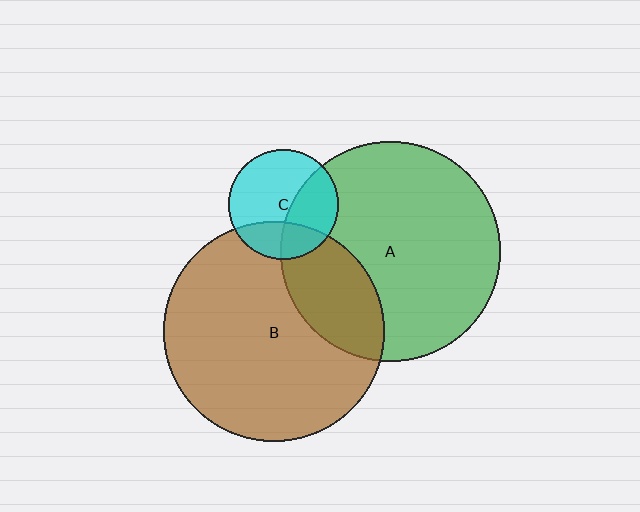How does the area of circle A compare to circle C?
Approximately 4.0 times.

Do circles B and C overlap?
Yes.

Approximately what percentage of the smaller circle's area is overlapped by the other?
Approximately 25%.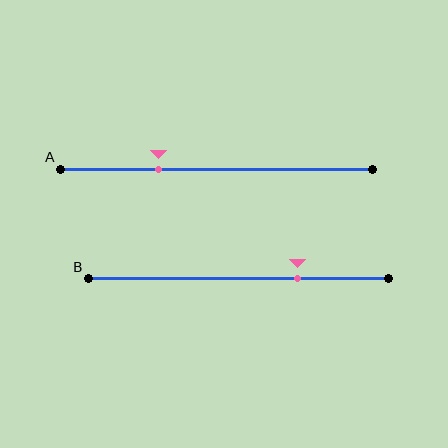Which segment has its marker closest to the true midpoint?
Segment A has its marker closest to the true midpoint.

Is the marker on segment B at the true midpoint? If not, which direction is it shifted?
No, the marker on segment B is shifted to the right by about 20% of the segment length.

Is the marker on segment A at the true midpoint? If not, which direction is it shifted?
No, the marker on segment A is shifted to the left by about 18% of the segment length.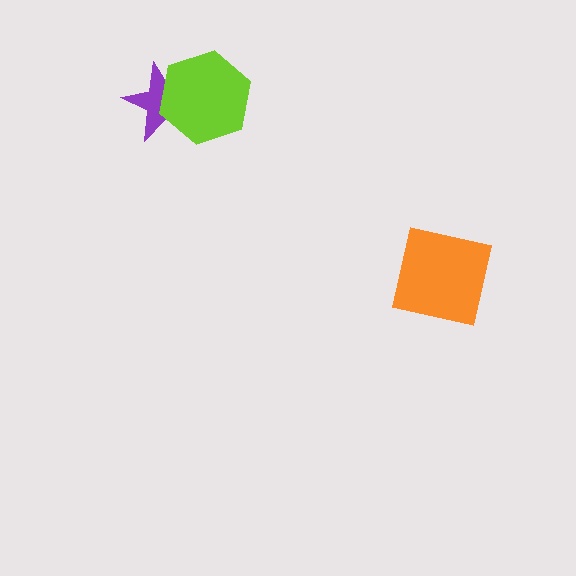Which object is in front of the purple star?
The lime hexagon is in front of the purple star.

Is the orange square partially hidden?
No, no other shape covers it.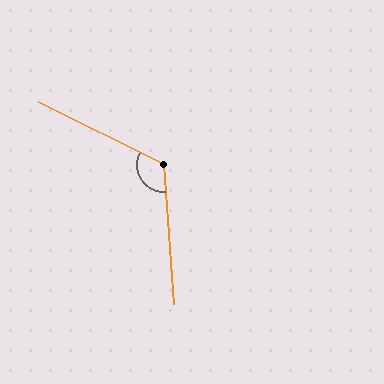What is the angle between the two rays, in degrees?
Approximately 121 degrees.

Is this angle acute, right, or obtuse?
It is obtuse.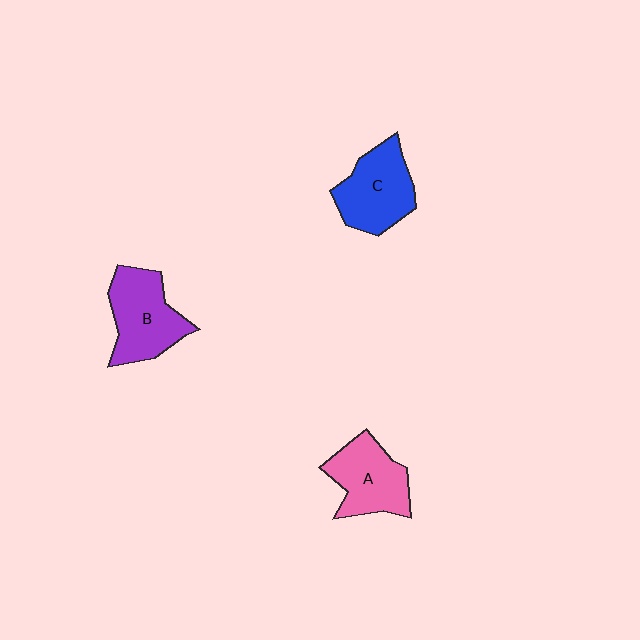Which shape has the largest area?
Shape B (purple).